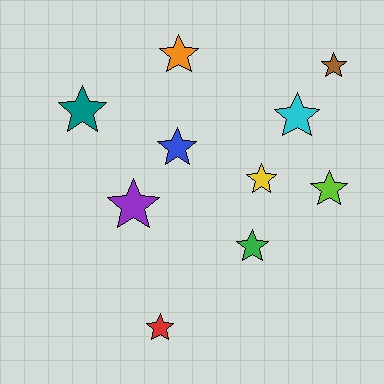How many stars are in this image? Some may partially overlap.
There are 10 stars.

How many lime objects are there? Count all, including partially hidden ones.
There is 1 lime object.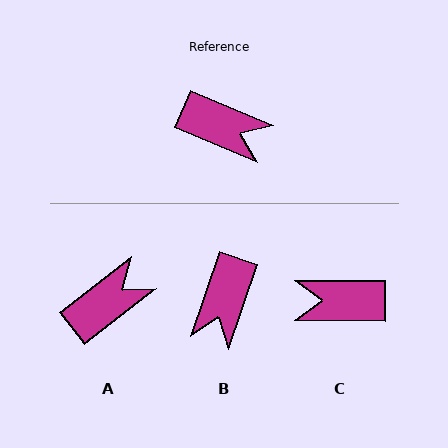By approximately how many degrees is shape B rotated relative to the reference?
Approximately 86 degrees clockwise.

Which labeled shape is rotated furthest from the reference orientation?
C, about 157 degrees away.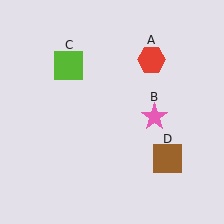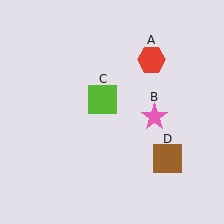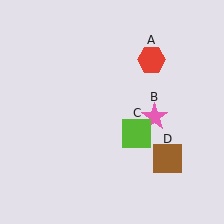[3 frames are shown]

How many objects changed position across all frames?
1 object changed position: lime square (object C).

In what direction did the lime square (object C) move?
The lime square (object C) moved down and to the right.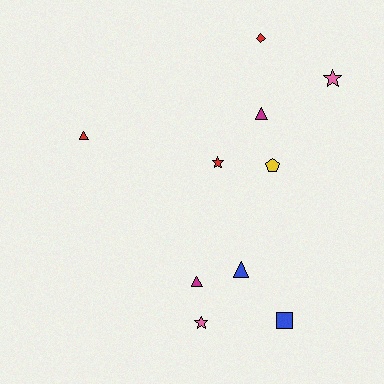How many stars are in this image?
There are 3 stars.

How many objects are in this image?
There are 10 objects.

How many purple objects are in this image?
There are no purple objects.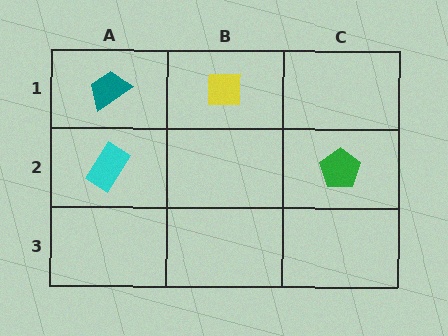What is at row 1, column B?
A yellow square.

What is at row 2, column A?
A cyan rectangle.